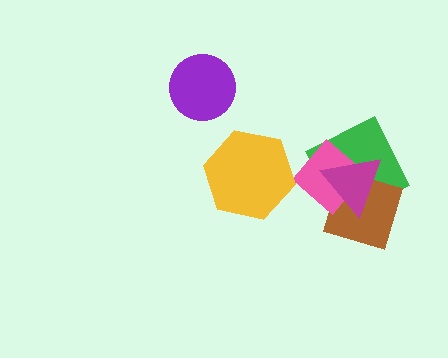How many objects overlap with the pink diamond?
3 objects overlap with the pink diamond.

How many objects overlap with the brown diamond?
3 objects overlap with the brown diamond.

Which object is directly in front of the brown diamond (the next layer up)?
The pink diamond is directly in front of the brown diamond.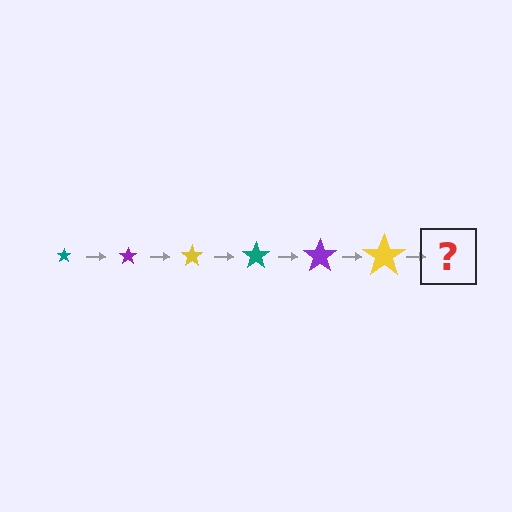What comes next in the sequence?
The next element should be a teal star, larger than the previous one.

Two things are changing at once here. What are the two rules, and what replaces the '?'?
The two rules are that the star grows larger each step and the color cycles through teal, purple, and yellow. The '?' should be a teal star, larger than the previous one.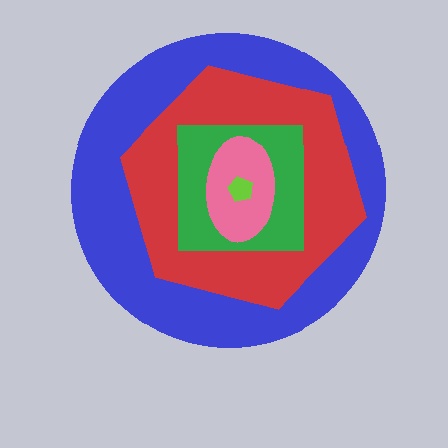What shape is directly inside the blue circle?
The red hexagon.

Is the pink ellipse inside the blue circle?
Yes.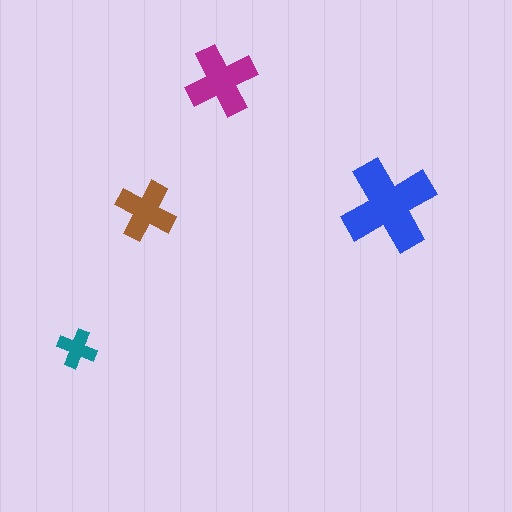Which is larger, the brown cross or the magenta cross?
The magenta one.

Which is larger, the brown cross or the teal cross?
The brown one.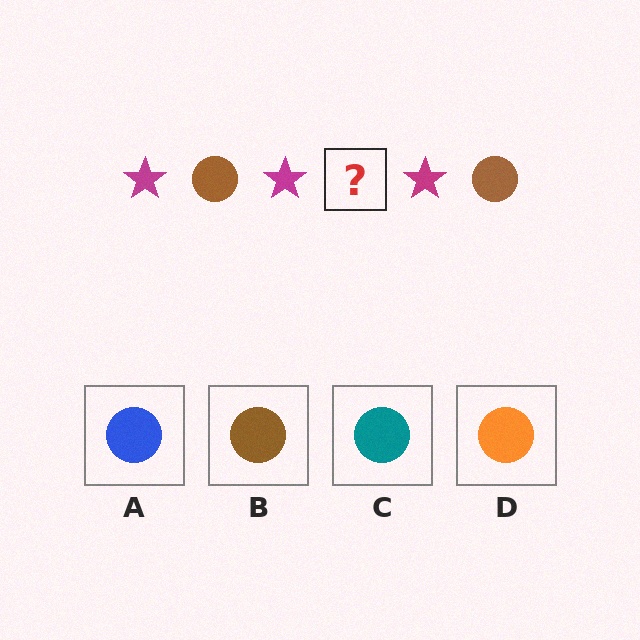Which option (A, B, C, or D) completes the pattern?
B.